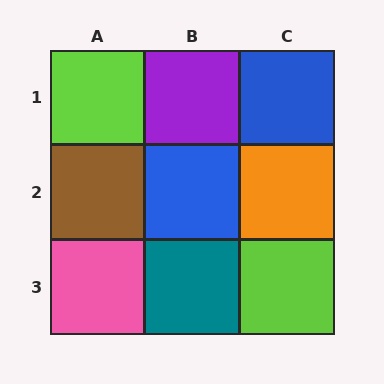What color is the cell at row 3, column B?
Teal.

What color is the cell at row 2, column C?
Orange.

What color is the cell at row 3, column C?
Lime.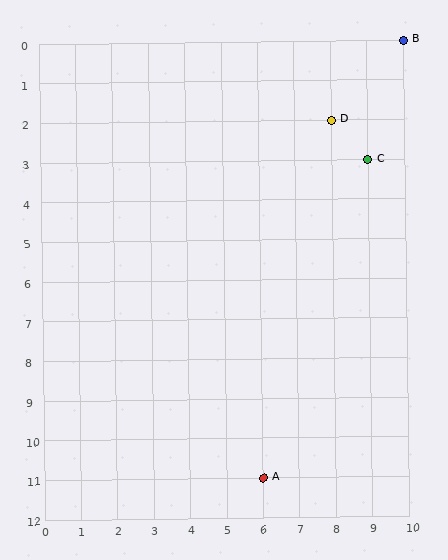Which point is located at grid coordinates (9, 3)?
Point C is at (9, 3).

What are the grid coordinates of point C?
Point C is at grid coordinates (9, 3).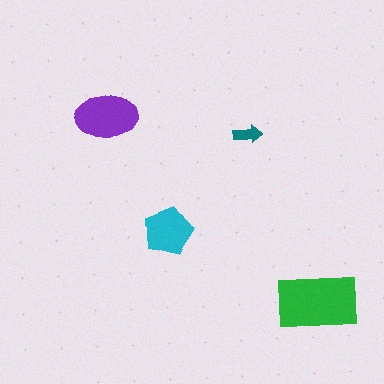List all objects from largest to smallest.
The green rectangle, the purple ellipse, the cyan pentagon, the teal arrow.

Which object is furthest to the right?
The green rectangle is rightmost.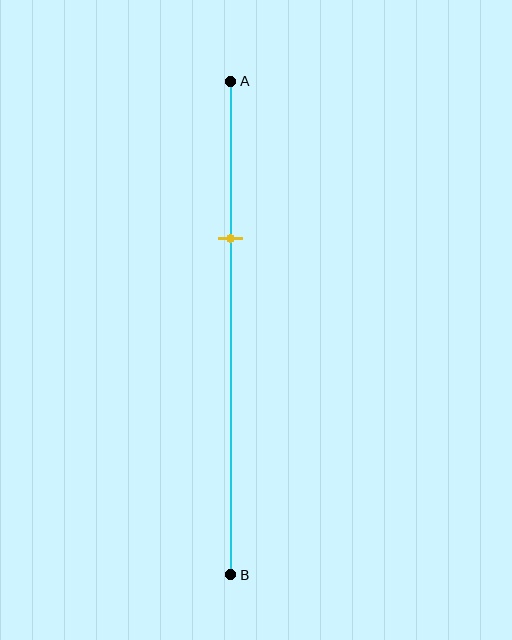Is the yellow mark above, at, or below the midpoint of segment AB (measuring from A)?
The yellow mark is above the midpoint of segment AB.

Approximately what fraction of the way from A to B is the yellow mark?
The yellow mark is approximately 30% of the way from A to B.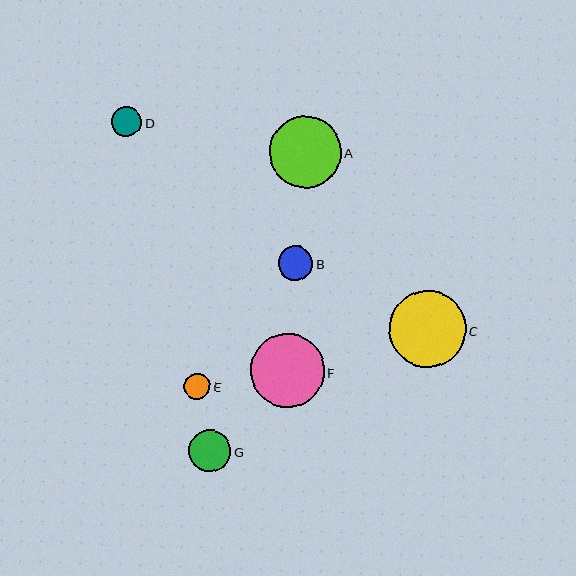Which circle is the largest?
Circle C is the largest with a size of approximately 77 pixels.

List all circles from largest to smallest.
From largest to smallest: C, F, A, G, B, D, E.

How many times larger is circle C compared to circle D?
Circle C is approximately 2.5 times the size of circle D.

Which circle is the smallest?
Circle E is the smallest with a size of approximately 26 pixels.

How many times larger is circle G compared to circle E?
Circle G is approximately 1.6 times the size of circle E.